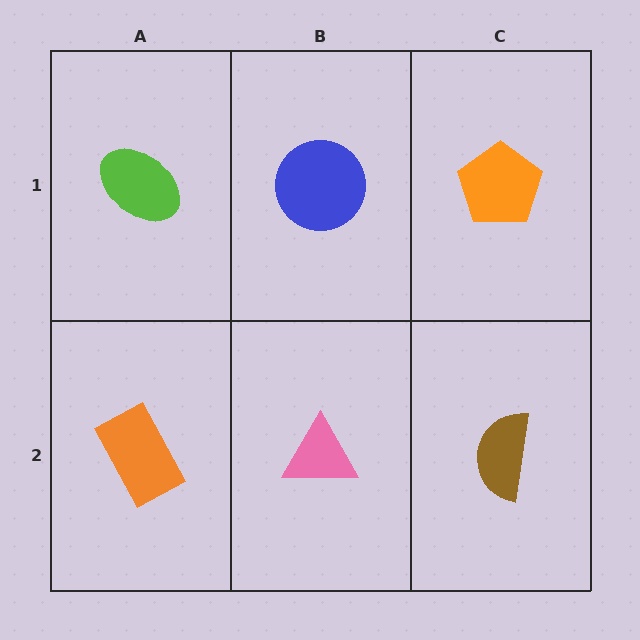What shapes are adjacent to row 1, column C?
A brown semicircle (row 2, column C), a blue circle (row 1, column B).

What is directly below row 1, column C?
A brown semicircle.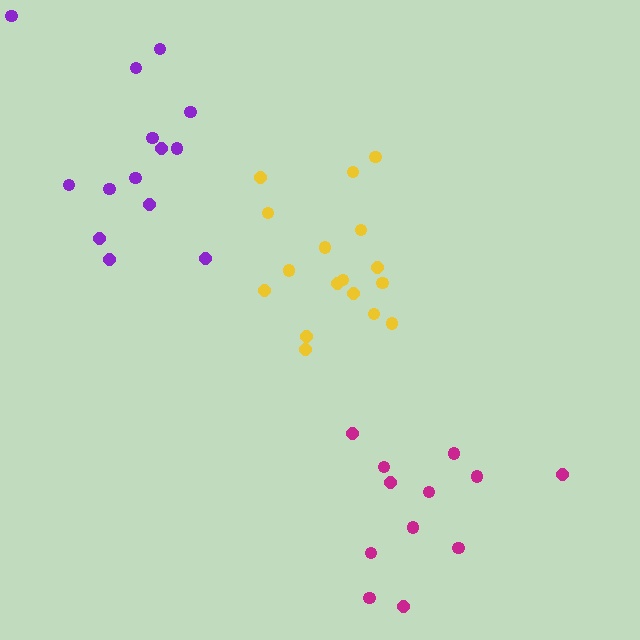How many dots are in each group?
Group 1: 14 dots, Group 2: 12 dots, Group 3: 17 dots (43 total).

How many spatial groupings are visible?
There are 3 spatial groupings.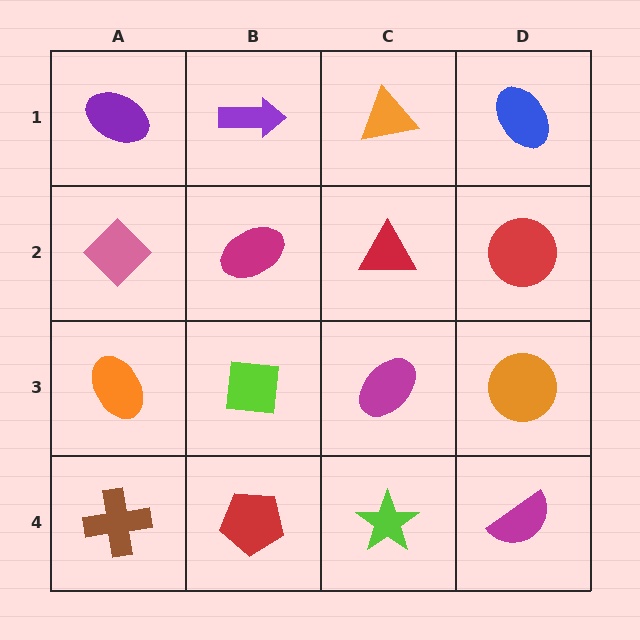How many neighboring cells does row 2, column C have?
4.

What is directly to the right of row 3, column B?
A magenta ellipse.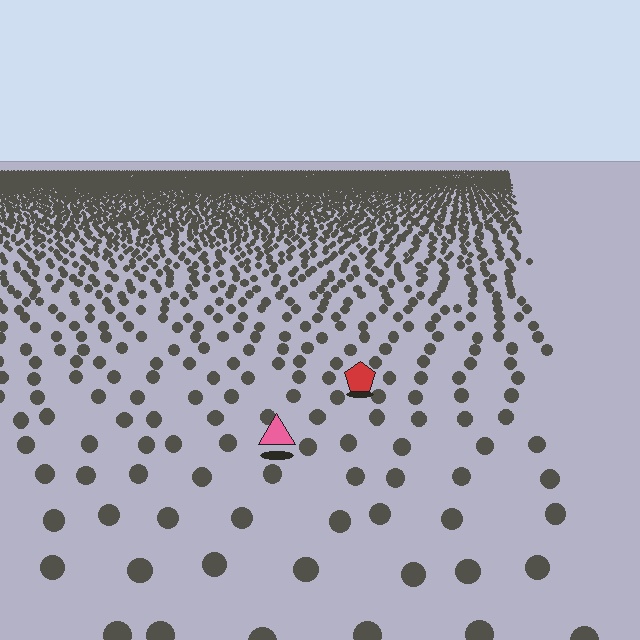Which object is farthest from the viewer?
The red pentagon is farthest from the viewer. It appears smaller and the ground texture around it is denser.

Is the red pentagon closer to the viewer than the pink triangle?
No. The pink triangle is closer — you can tell from the texture gradient: the ground texture is coarser near it.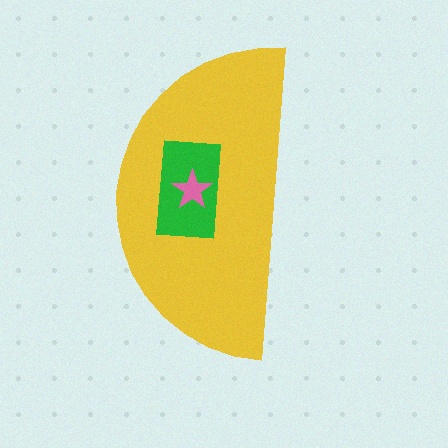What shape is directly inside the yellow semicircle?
The green rectangle.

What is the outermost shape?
The yellow semicircle.